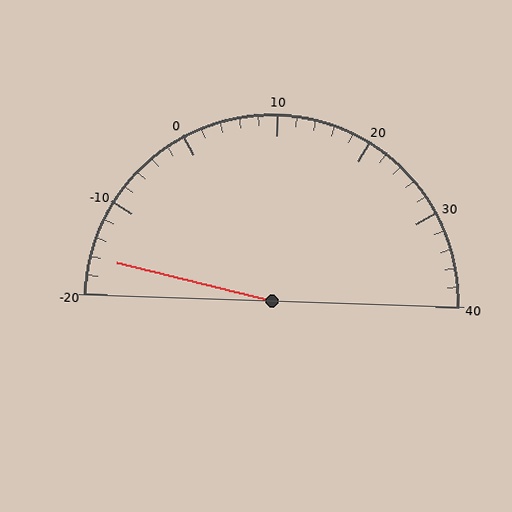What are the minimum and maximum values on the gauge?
The gauge ranges from -20 to 40.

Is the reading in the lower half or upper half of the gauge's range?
The reading is in the lower half of the range (-20 to 40).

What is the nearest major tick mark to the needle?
The nearest major tick mark is -20.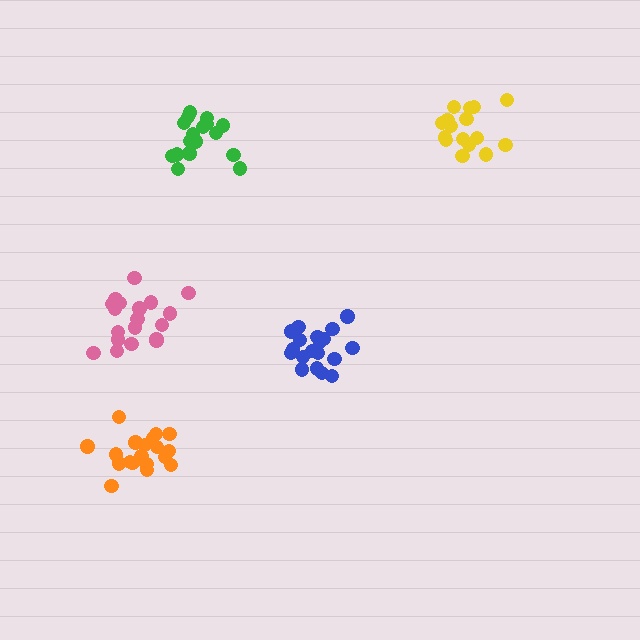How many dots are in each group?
Group 1: 16 dots, Group 2: 19 dots, Group 3: 19 dots, Group 4: 17 dots, Group 5: 20 dots (91 total).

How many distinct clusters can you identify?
There are 5 distinct clusters.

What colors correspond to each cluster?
The clusters are colored: yellow, orange, blue, green, pink.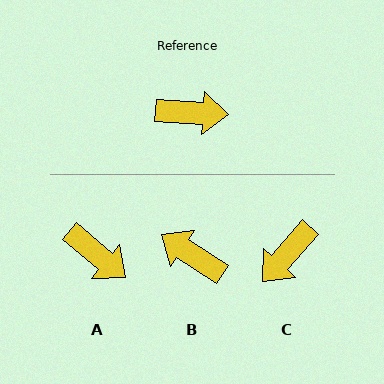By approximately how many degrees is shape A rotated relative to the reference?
Approximately 36 degrees clockwise.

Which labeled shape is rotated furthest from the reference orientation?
B, about 151 degrees away.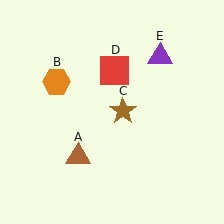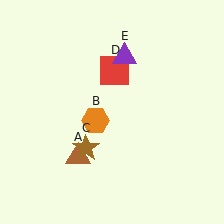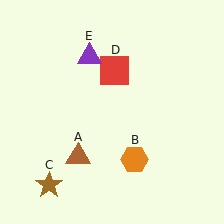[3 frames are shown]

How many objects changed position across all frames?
3 objects changed position: orange hexagon (object B), brown star (object C), purple triangle (object E).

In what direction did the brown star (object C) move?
The brown star (object C) moved down and to the left.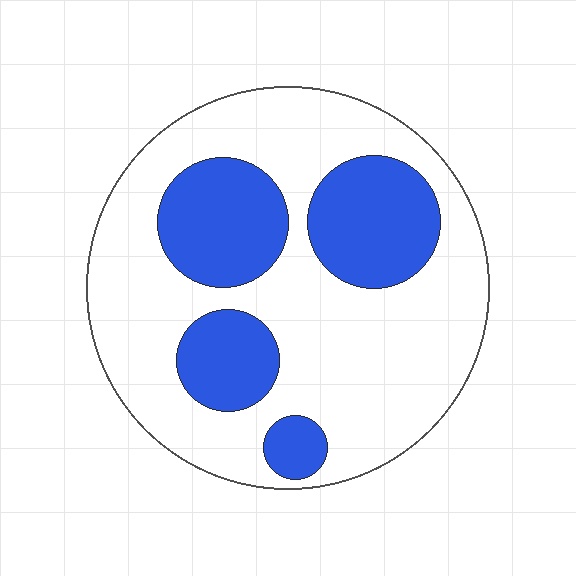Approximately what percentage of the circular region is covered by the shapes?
Approximately 30%.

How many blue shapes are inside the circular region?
4.